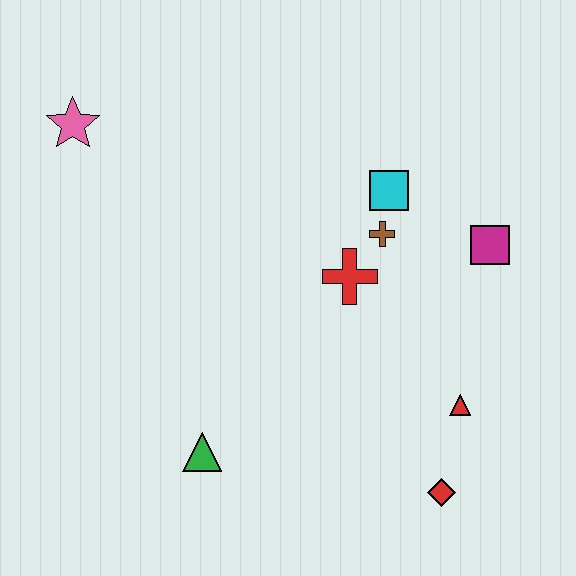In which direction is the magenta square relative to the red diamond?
The magenta square is above the red diamond.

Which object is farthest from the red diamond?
The pink star is farthest from the red diamond.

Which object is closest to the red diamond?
The red triangle is closest to the red diamond.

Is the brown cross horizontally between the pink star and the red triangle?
Yes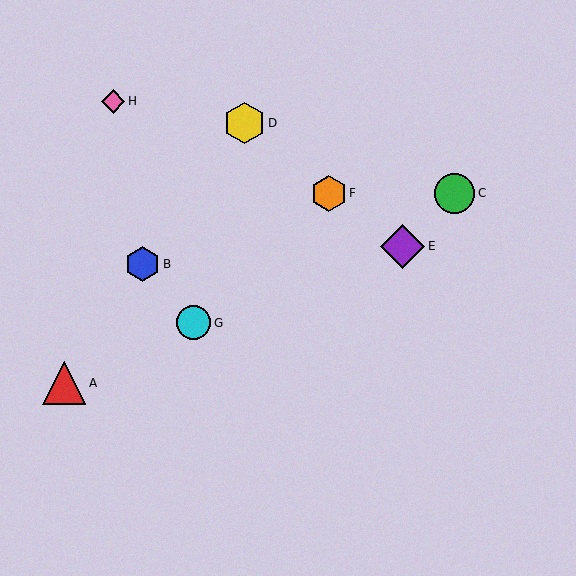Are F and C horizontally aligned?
Yes, both are at y≈193.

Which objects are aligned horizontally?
Objects C, F are aligned horizontally.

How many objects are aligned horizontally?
2 objects (C, F) are aligned horizontally.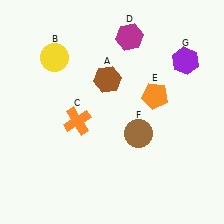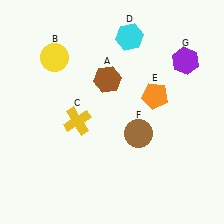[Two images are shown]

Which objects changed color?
C changed from orange to yellow. D changed from magenta to cyan.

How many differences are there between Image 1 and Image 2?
There are 2 differences between the two images.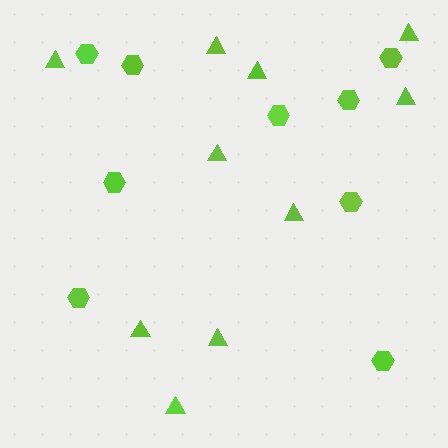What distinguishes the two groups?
There are 2 groups: one group of triangles (10) and one group of hexagons (9).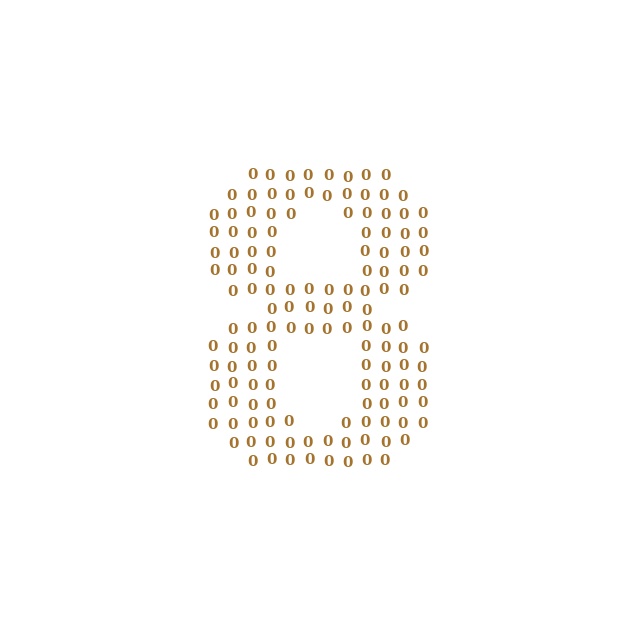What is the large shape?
The large shape is the digit 8.